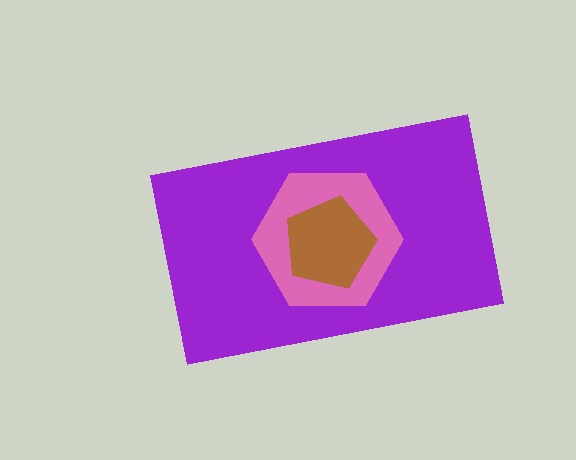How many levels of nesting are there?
3.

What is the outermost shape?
The purple rectangle.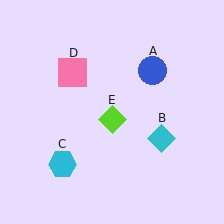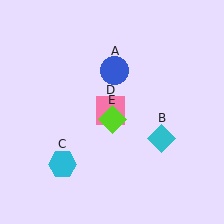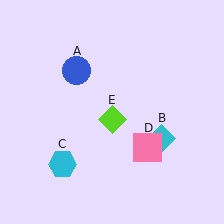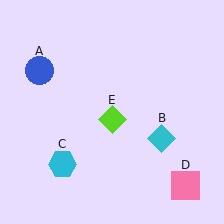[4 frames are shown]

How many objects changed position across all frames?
2 objects changed position: blue circle (object A), pink square (object D).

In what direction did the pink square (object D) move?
The pink square (object D) moved down and to the right.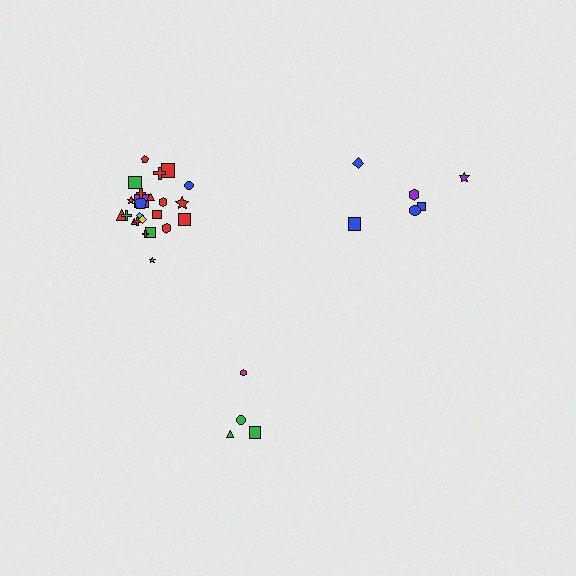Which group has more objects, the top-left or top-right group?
The top-left group.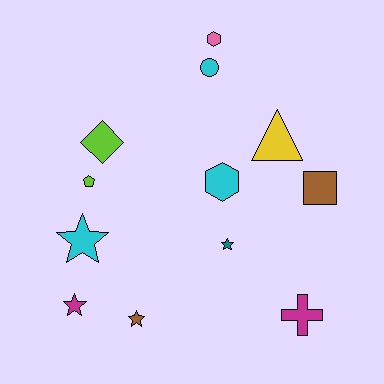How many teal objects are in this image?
There is 1 teal object.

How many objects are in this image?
There are 12 objects.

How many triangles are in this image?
There is 1 triangle.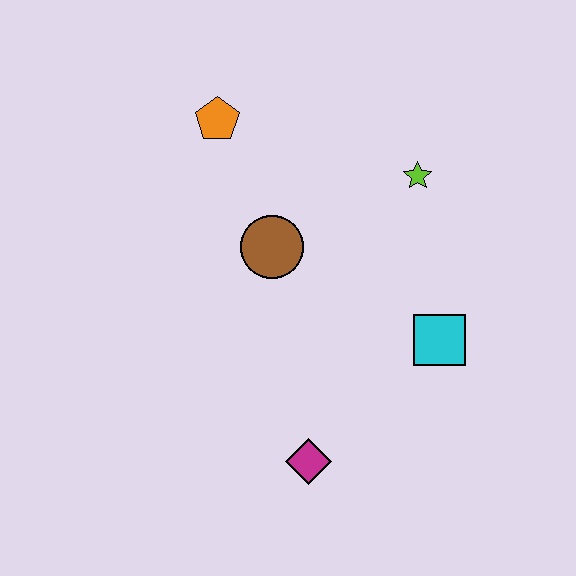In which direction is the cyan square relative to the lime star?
The cyan square is below the lime star.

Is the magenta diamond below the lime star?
Yes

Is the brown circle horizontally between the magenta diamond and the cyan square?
No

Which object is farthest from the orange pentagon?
The magenta diamond is farthest from the orange pentagon.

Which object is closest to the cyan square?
The lime star is closest to the cyan square.